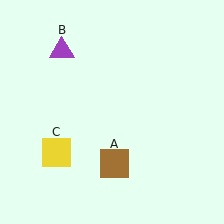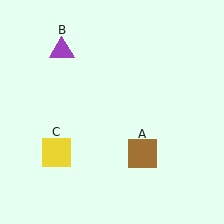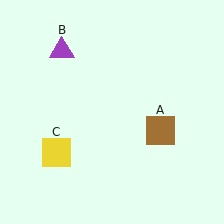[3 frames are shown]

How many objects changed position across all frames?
1 object changed position: brown square (object A).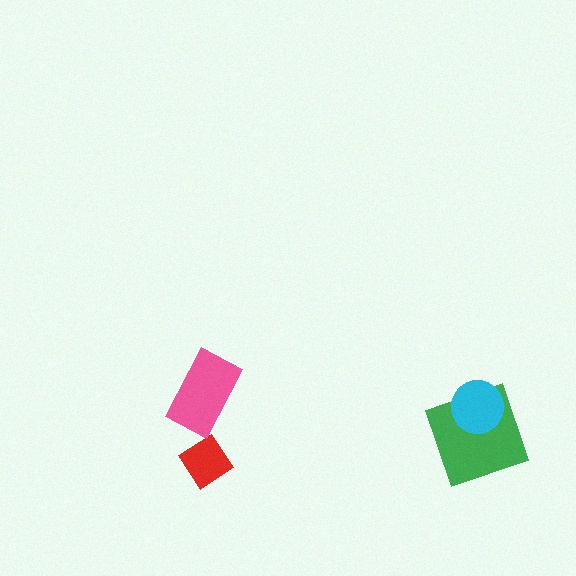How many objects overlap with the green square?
1 object overlaps with the green square.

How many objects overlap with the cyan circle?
1 object overlaps with the cyan circle.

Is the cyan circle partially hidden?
No, no other shape covers it.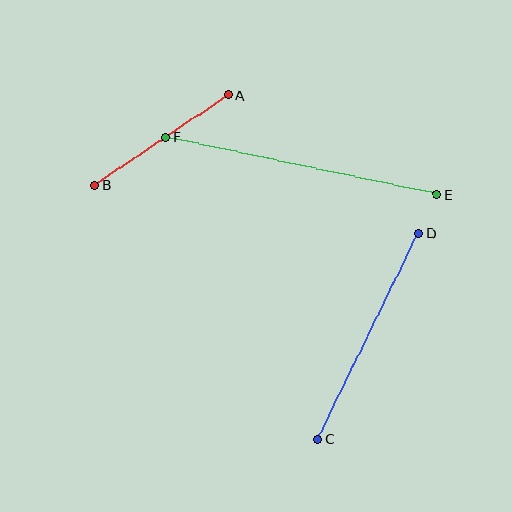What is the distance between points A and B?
The distance is approximately 162 pixels.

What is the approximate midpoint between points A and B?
The midpoint is at approximately (161, 140) pixels.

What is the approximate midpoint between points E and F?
The midpoint is at approximately (301, 166) pixels.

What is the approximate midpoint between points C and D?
The midpoint is at approximately (368, 336) pixels.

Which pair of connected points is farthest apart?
Points E and F are farthest apart.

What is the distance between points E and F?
The distance is approximately 276 pixels.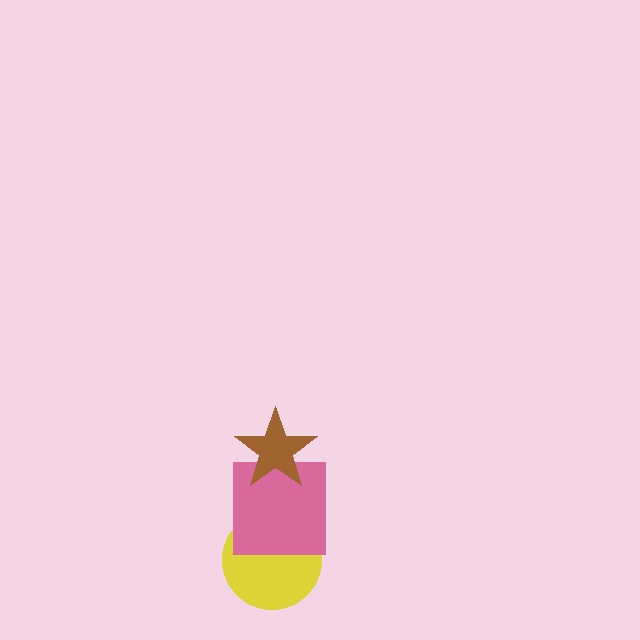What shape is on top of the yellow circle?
The pink square is on top of the yellow circle.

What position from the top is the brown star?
The brown star is 1st from the top.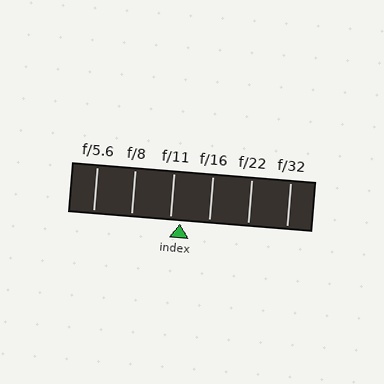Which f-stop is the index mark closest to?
The index mark is closest to f/11.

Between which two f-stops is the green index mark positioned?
The index mark is between f/11 and f/16.